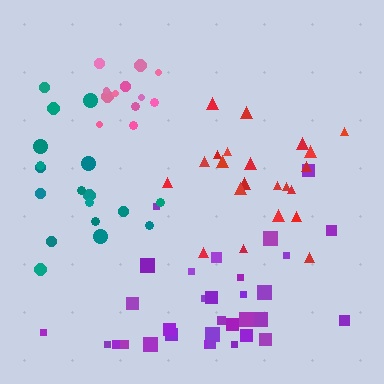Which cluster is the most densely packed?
Pink.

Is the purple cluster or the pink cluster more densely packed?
Pink.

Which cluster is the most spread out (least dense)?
Teal.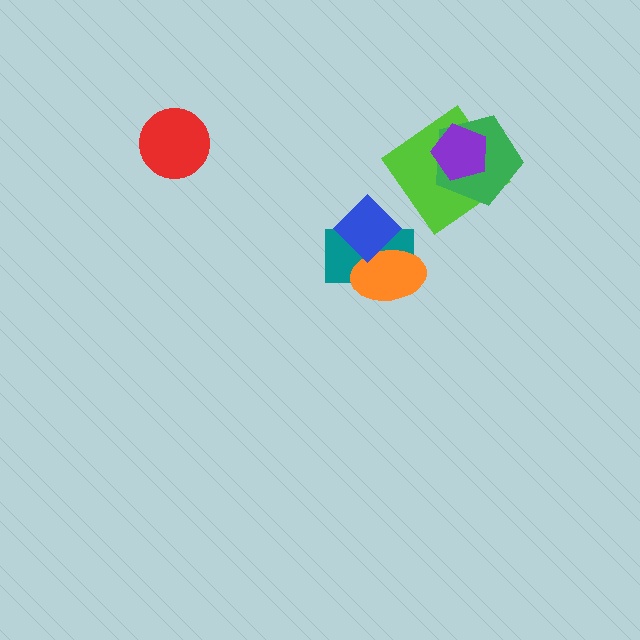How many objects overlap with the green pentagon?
2 objects overlap with the green pentagon.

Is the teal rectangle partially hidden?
Yes, it is partially covered by another shape.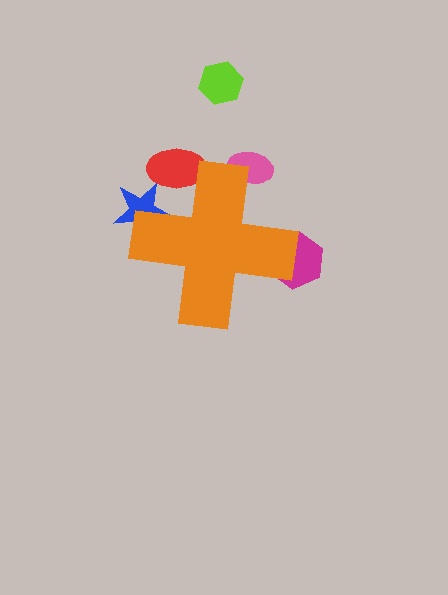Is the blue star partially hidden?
Yes, the blue star is partially hidden behind the orange cross.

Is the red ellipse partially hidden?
Yes, the red ellipse is partially hidden behind the orange cross.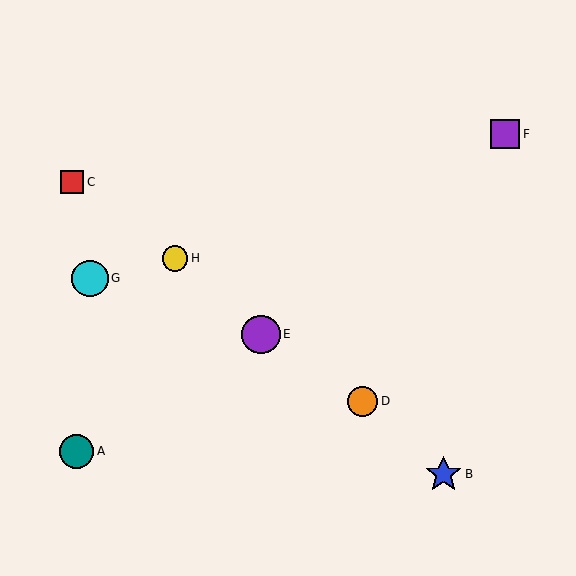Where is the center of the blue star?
The center of the blue star is at (444, 474).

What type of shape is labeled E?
Shape E is a purple circle.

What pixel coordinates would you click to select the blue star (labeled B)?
Click at (444, 474) to select the blue star B.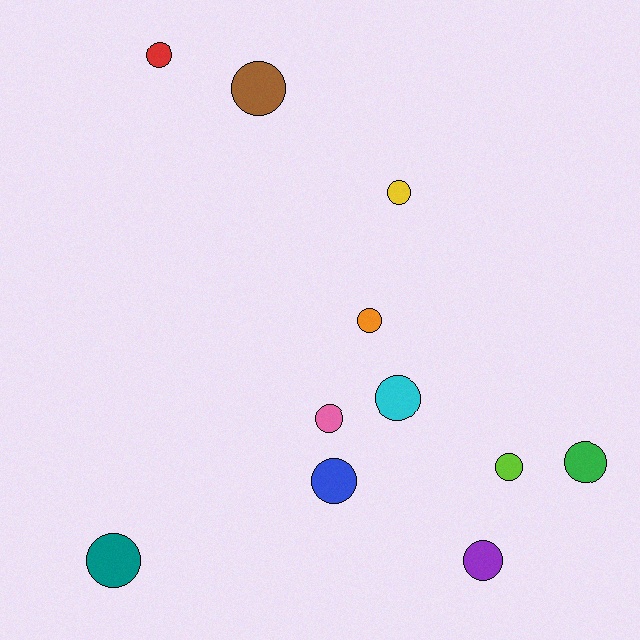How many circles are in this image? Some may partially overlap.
There are 11 circles.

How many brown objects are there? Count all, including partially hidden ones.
There is 1 brown object.